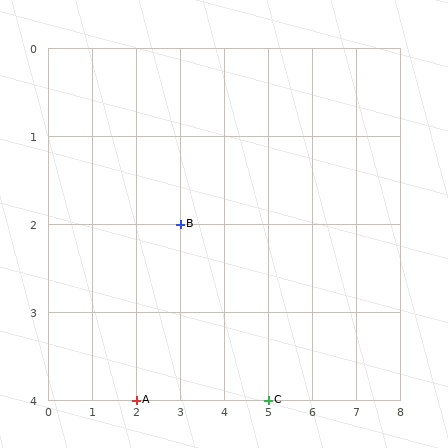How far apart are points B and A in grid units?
Points B and A are 1 column and 2 rows apart (about 2.2 grid units diagonally).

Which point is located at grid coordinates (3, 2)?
Point B is at (3, 2).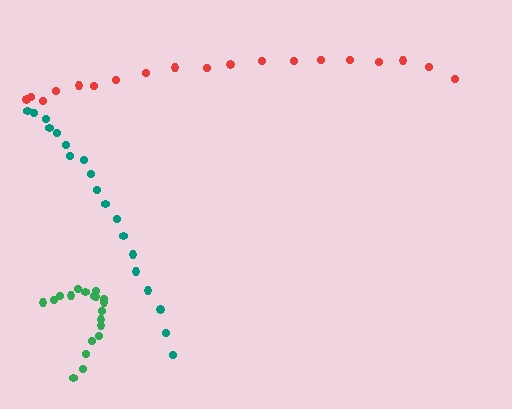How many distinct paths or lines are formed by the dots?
There are 3 distinct paths.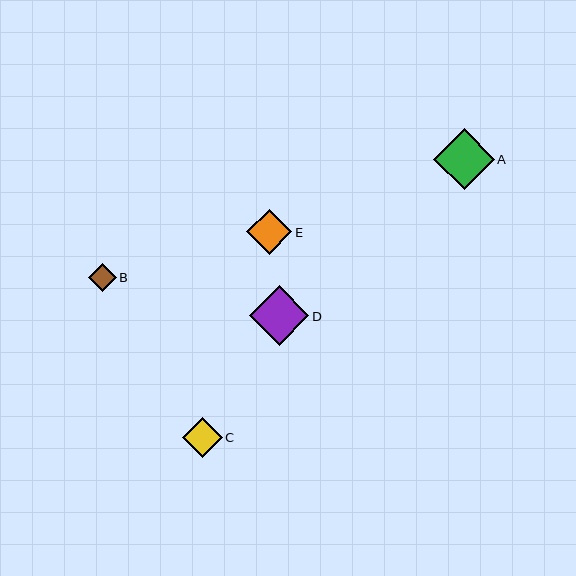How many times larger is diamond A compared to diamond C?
Diamond A is approximately 1.5 times the size of diamond C.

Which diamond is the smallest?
Diamond B is the smallest with a size of approximately 28 pixels.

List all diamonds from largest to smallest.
From largest to smallest: A, D, E, C, B.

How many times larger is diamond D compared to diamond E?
Diamond D is approximately 1.3 times the size of diamond E.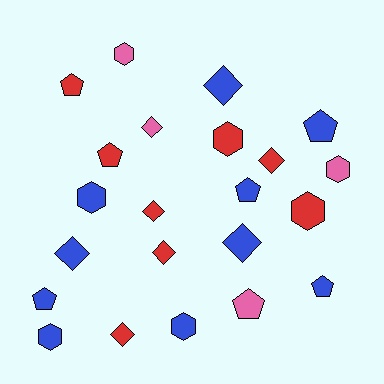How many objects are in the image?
There are 22 objects.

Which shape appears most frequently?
Diamond, with 8 objects.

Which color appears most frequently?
Blue, with 10 objects.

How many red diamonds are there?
There are 4 red diamonds.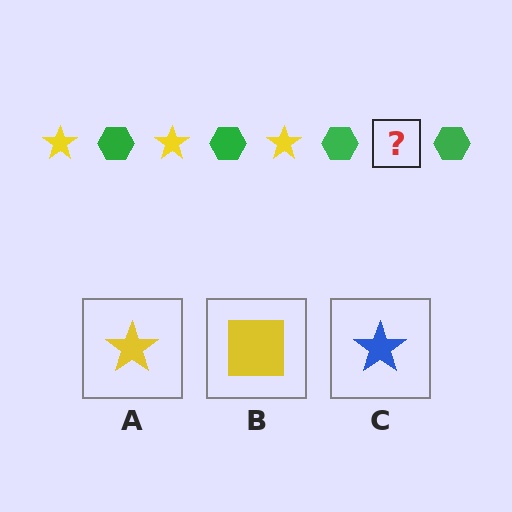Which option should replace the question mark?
Option A.